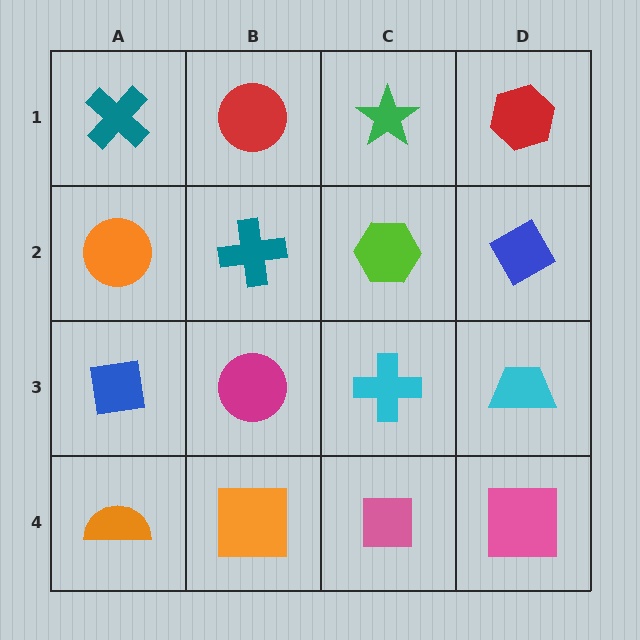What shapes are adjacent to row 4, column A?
A blue square (row 3, column A), an orange square (row 4, column B).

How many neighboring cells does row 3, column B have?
4.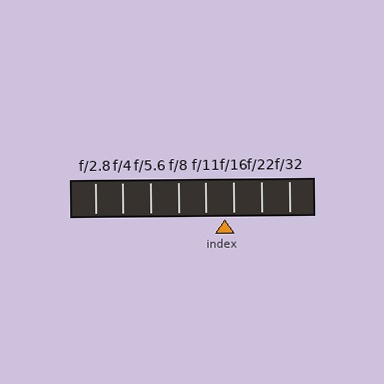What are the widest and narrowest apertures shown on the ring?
The widest aperture shown is f/2.8 and the narrowest is f/32.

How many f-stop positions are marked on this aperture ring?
There are 8 f-stop positions marked.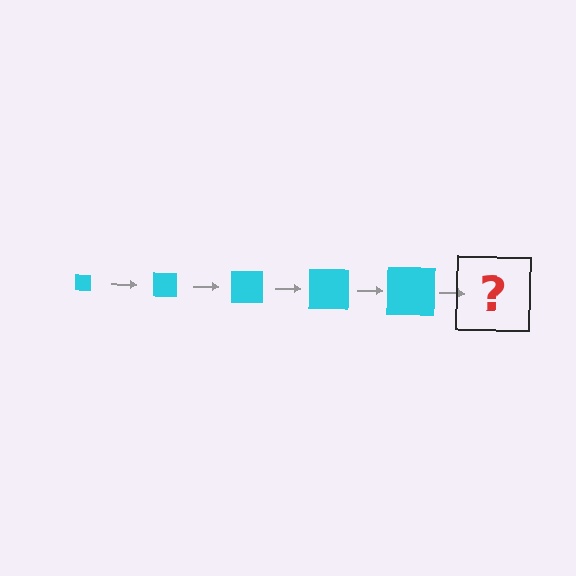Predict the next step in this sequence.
The next step is a cyan square, larger than the previous one.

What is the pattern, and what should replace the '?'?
The pattern is that the square gets progressively larger each step. The '?' should be a cyan square, larger than the previous one.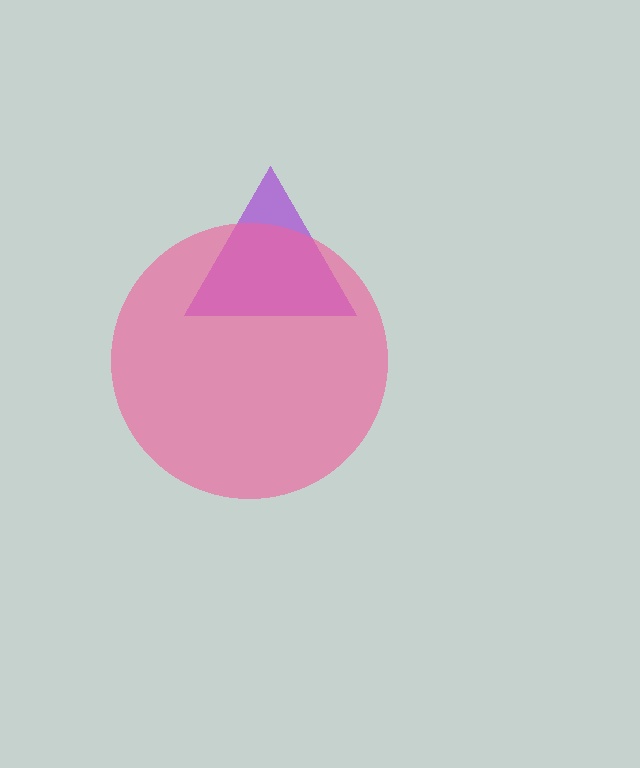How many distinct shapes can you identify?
There are 2 distinct shapes: a purple triangle, a pink circle.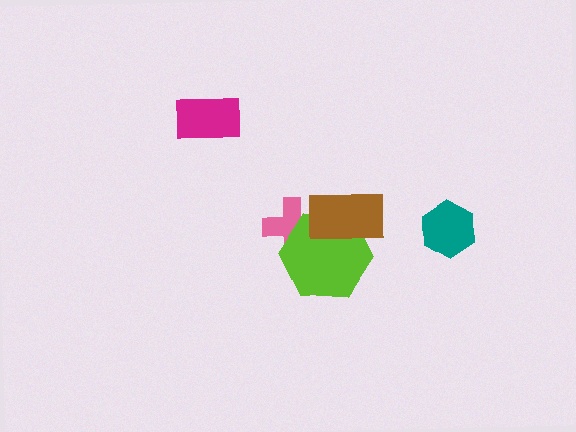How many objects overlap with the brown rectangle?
2 objects overlap with the brown rectangle.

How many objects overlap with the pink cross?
2 objects overlap with the pink cross.